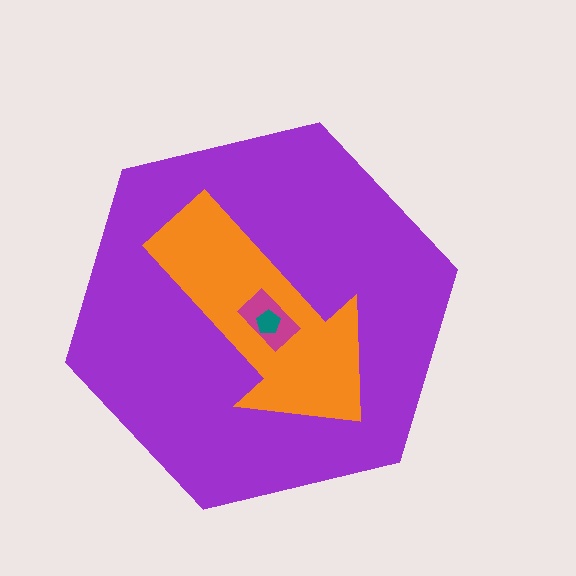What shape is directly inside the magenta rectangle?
The teal pentagon.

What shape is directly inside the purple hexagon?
The orange arrow.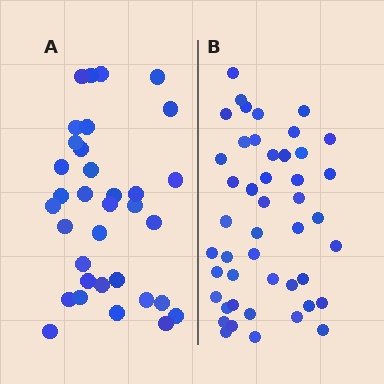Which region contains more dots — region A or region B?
Region B (the right region) has more dots.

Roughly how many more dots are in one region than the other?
Region B has roughly 12 or so more dots than region A.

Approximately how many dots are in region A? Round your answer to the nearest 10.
About 30 dots. (The exact count is 34, which rounds to 30.)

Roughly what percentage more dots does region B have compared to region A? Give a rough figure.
About 35% more.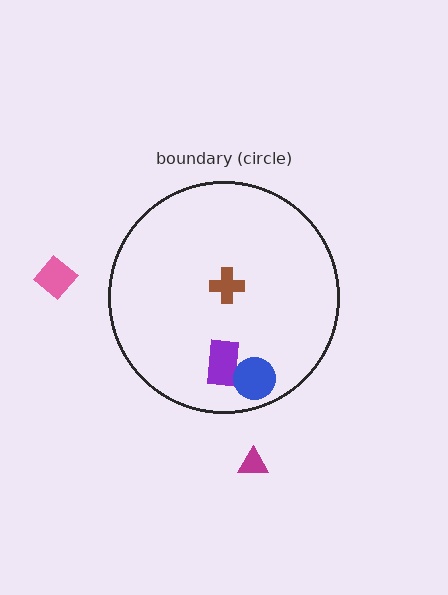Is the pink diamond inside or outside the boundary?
Outside.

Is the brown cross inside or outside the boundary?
Inside.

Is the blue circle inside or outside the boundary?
Inside.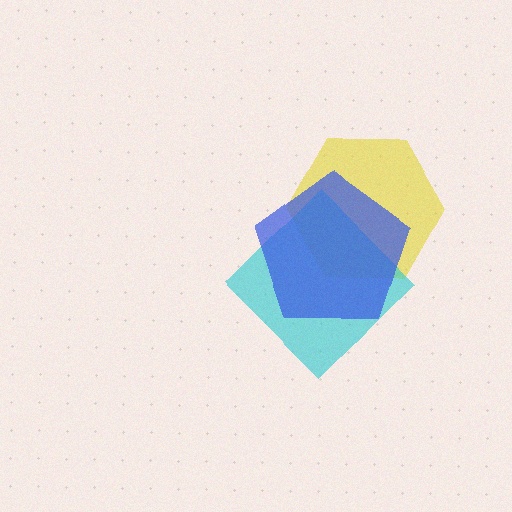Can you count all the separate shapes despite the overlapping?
Yes, there are 3 separate shapes.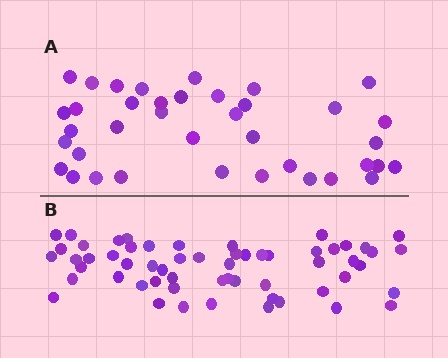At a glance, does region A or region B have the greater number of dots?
Region B (the bottom region) has more dots.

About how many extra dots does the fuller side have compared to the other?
Region B has approximately 20 more dots than region A.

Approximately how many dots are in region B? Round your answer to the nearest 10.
About 60 dots. (The exact count is 58, which rounds to 60.)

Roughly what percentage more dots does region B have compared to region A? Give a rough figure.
About 55% more.